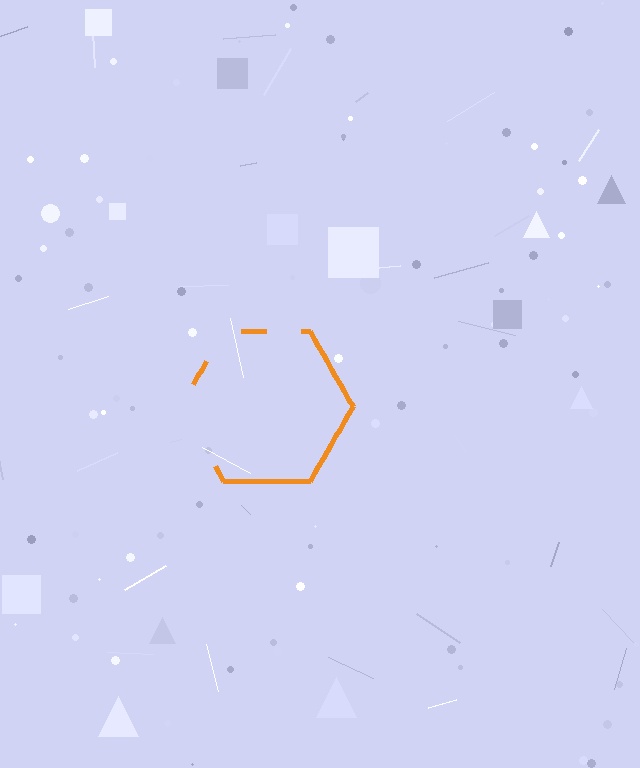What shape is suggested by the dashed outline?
The dashed outline suggests a hexagon.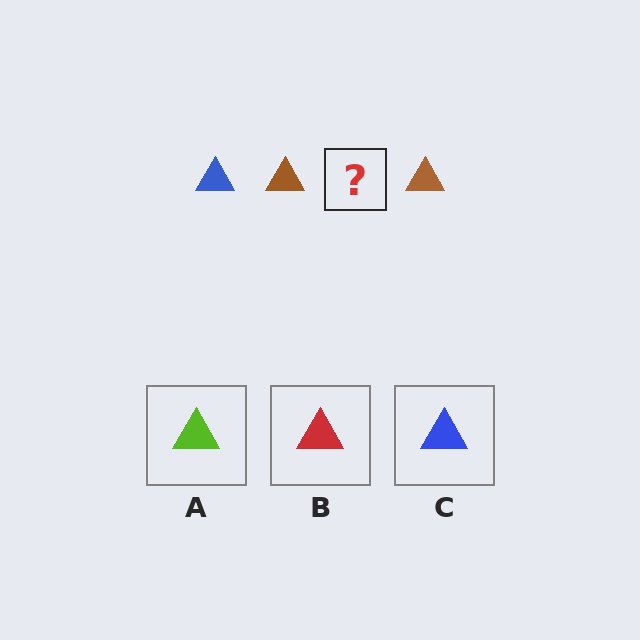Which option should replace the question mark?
Option C.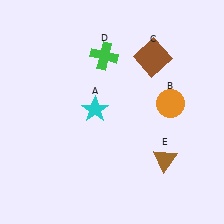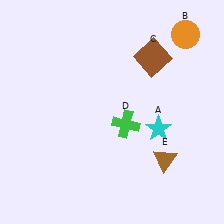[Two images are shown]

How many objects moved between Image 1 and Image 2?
3 objects moved between the two images.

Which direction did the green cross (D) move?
The green cross (D) moved down.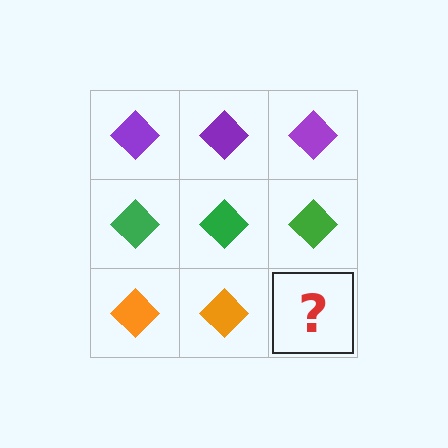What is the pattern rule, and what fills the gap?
The rule is that each row has a consistent color. The gap should be filled with an orange diamond.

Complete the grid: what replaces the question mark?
The question mark should be replaced with an orange diamond.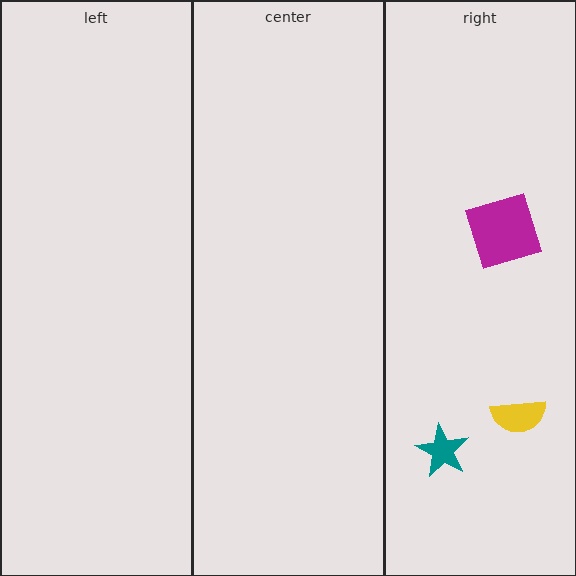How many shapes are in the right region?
3.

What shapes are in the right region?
The teal star, the magenta square, the yellow semicircle.